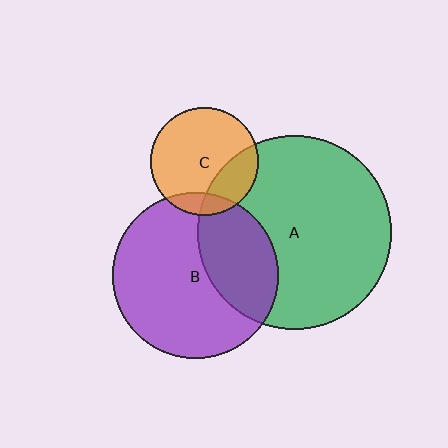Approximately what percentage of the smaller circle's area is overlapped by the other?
Approximately 25%.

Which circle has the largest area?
Circle A (green).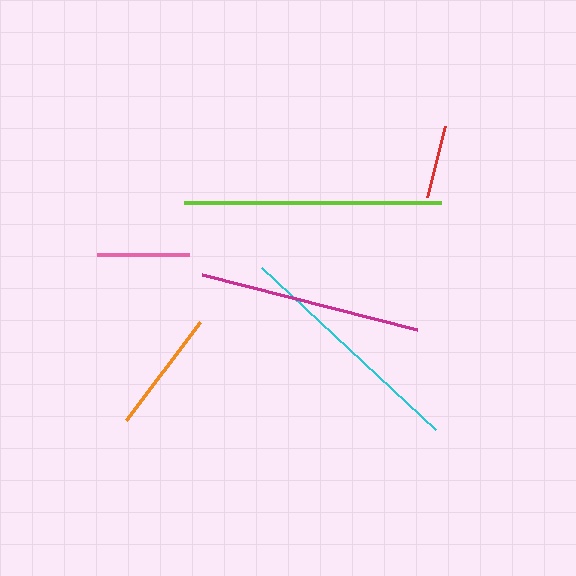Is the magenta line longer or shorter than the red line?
The magenta line is longer than the red line.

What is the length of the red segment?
The red segment is approximately 73 pixels long.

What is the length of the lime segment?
The lime segment is approximately 257 pixels long.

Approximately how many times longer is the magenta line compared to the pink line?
The magenta line is approximately 2.4 times the length of the pink line.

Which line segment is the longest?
The lime line is the longest at approximately 257 pixels.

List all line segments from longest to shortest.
From longest to shortest: lime, cyan, magenta, orange, pink, red.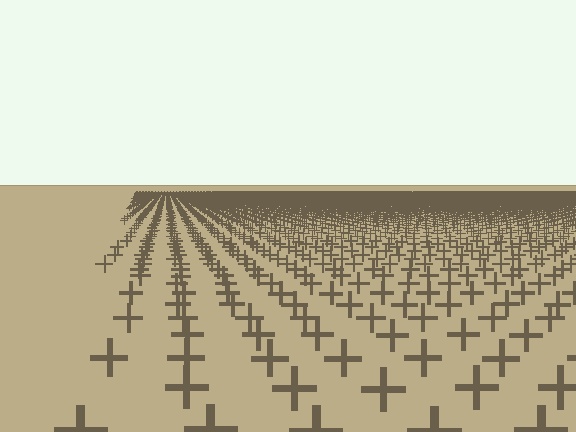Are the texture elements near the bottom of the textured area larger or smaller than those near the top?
Larger. Near the bottom, elements are closer to the viewer and appear at a bigger on-screen size.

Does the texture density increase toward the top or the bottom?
Density increases toward the top.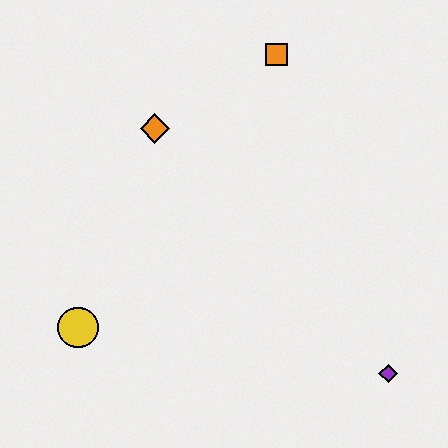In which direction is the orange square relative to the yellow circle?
The orange square is above the yellow circle.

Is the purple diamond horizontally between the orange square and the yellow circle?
No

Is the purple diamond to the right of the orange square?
Yes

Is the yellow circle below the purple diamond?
No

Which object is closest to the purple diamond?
The yellow circle is closest to the purple diamond.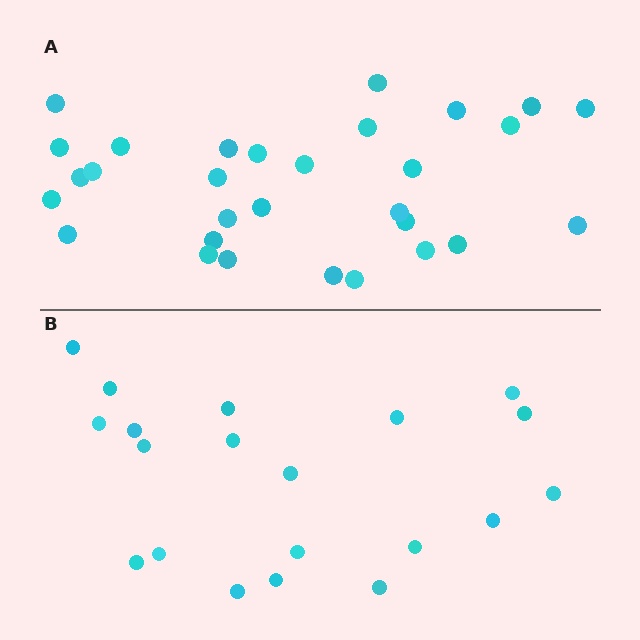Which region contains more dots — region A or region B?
Region A (the top region) has more dots.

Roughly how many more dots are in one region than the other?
Region A has roughly 10 or so more dots than region B.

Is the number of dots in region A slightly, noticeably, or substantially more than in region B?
Region A has substantially more. The ratio is roughly 1.5 to 1.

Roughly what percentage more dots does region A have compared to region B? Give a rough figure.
About 50% more.